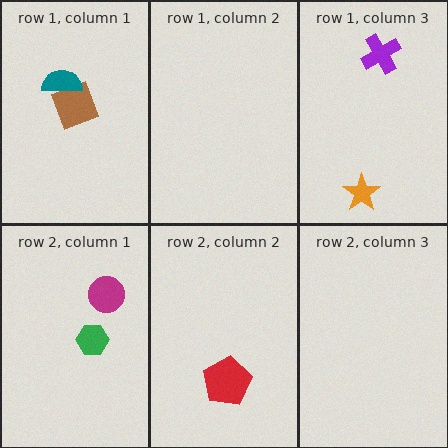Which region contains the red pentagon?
The row 2, column 2 region.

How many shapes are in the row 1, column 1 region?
2.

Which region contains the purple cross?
The row 1, column 3 region.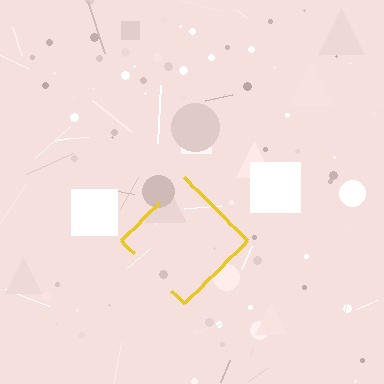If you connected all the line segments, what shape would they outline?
They would outline a diamond.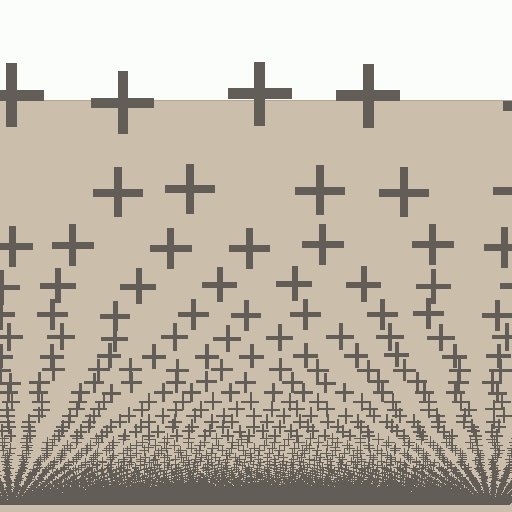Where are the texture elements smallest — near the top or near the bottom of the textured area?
Near the bottom.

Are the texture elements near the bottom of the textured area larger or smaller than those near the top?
Smaller. The gradient is inverted — elements near the bottom are smaller and denser.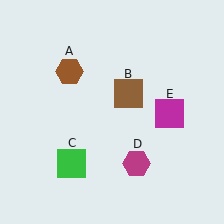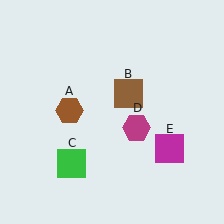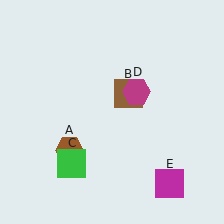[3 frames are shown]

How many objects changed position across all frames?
3 objects changed position: brown hexagon (object A), magenta hexagon (object D), magenta square (object E).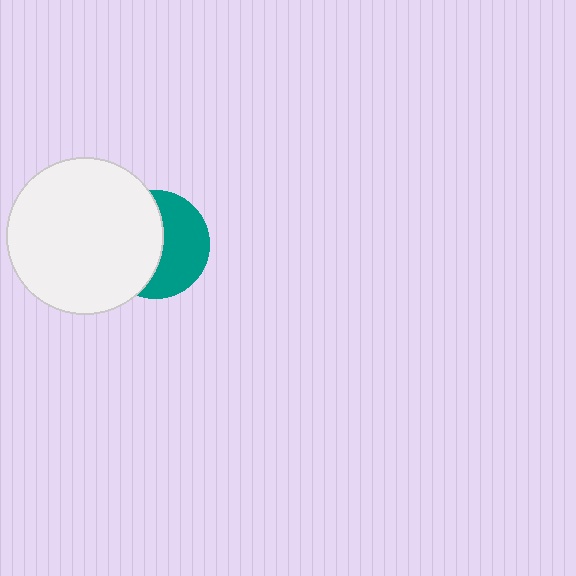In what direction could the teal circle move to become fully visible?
The teal circle could move right. That would shift it out from behind the white circle entirely.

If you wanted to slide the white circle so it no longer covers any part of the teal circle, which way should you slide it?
Slide it left — that is the most direct way to separate the two shapes.